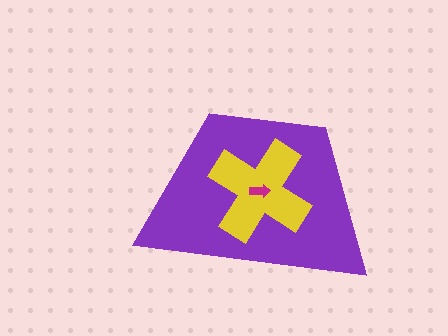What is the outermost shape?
The purple trapezoid.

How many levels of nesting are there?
3.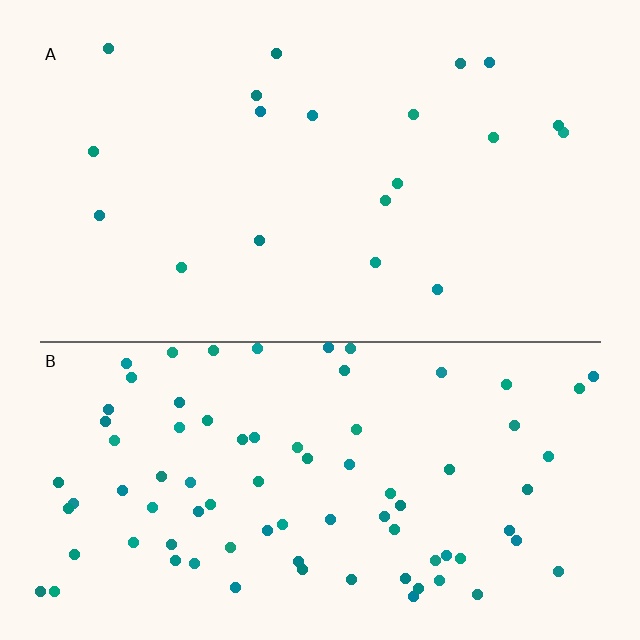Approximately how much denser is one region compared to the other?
Approximately 4.2× — region B over region A.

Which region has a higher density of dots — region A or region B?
B (the bottom).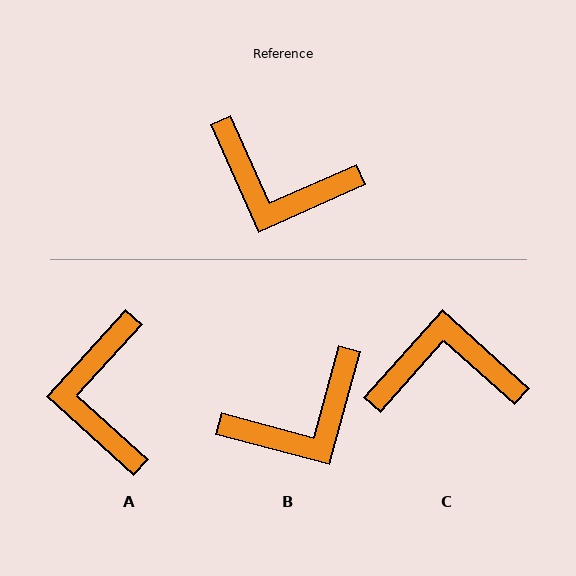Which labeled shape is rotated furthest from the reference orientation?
C, about 156 degrees away.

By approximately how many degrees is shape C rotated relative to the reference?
Approximately 156 degrees clockwise.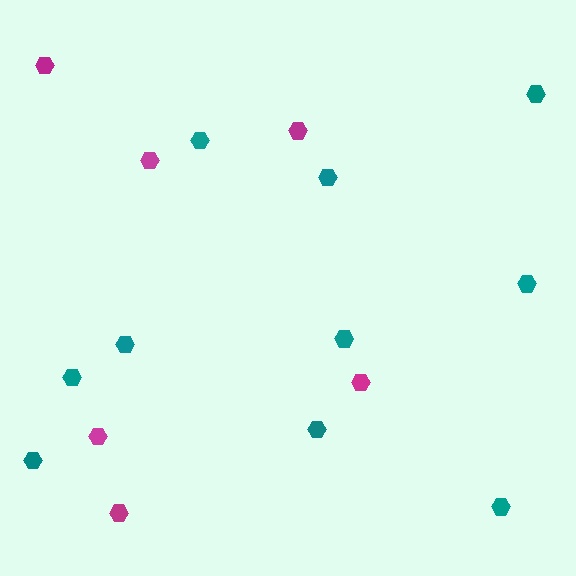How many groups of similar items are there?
There are 2 groups: one group of magenta hexagons (6) and one group of teal hexagons (10).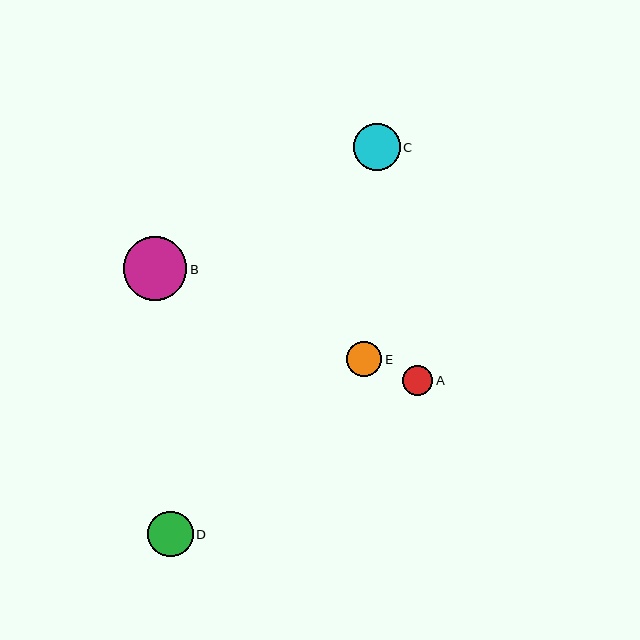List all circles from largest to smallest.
From largest to smallest: B, C, D, E, A.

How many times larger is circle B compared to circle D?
Circle B is approximately 1.4 times the size of circle D.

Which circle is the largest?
Circle B is the largest with a size of approximately 63 pixels.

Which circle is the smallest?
Circle A is the smallest with a size of approximately 30 pixels.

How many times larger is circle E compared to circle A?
Circle E is approximately 1.2 times the size of circle A.